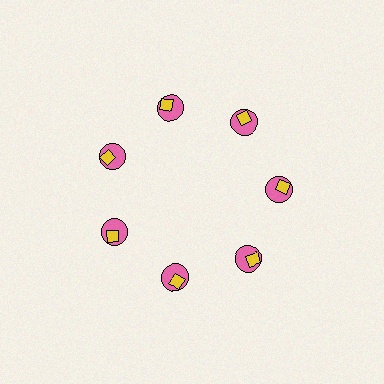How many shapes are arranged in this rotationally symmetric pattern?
There are 14 shapes, arranged in 7 groups of 2.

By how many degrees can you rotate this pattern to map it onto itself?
The pattern maps onto itself every 51 degrees of rotation.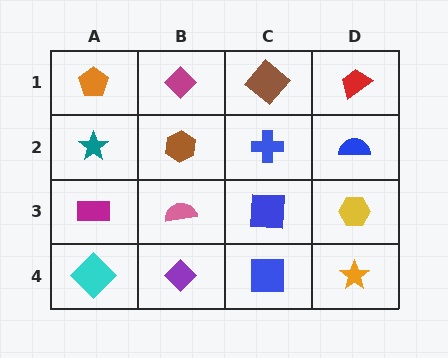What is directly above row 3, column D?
A blue semicircle.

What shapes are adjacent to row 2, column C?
A brown diamond (row 1, column C), a blue square (row 3, column C), a brown hexagon (row 2, column B), a blue semicircle (row 2, column D).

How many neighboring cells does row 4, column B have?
3.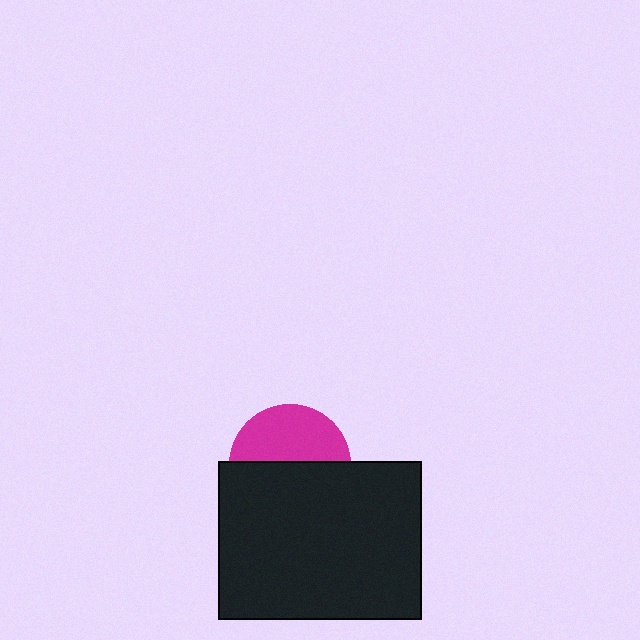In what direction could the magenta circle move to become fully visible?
The magenta circle could move up. That would shift it out from behind the black rectangle entirely.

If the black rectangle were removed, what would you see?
You would see the complete magenta circle.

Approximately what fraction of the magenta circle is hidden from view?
Roughly 54% of the magenta circle is hidden behind the black rectangle.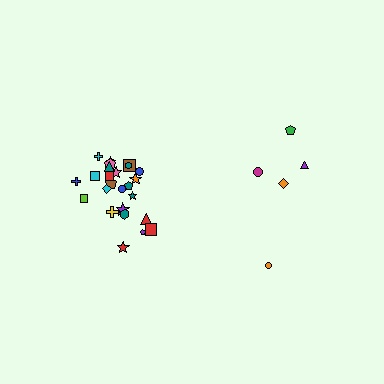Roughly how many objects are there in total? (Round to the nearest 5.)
Roughly 30 objects in total.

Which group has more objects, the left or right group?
The left group.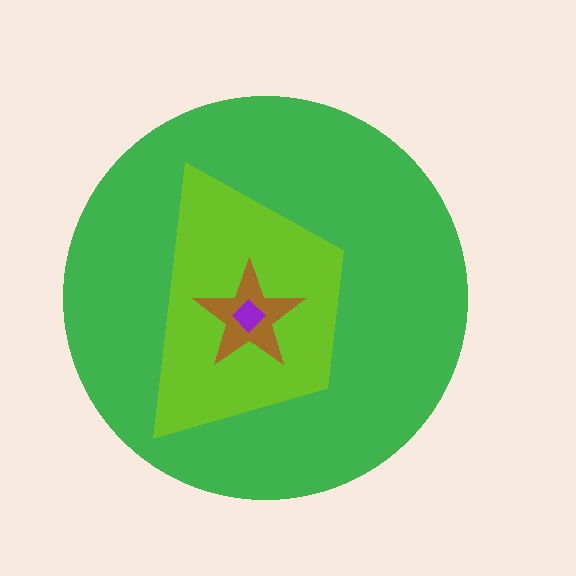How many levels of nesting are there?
4.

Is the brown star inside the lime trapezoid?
Yes.